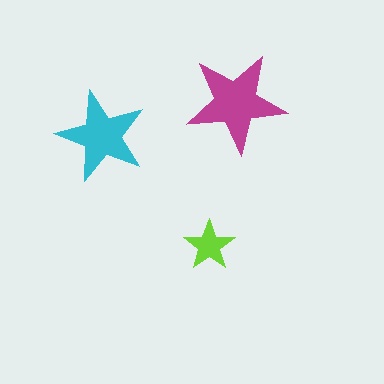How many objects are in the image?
There are 3 objects in the image.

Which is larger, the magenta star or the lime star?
The magenta one.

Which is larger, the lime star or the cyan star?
The cyan one.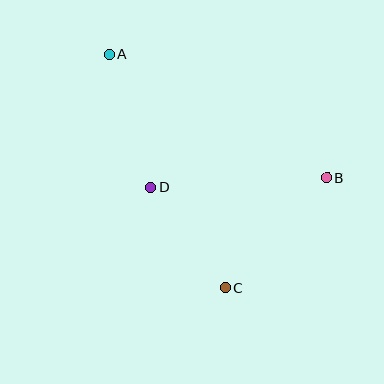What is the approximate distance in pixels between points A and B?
The distance between A and B is approximately 250 pixels.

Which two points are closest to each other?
Points C and D are closest to each other.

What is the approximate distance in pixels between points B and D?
The distance between B and D is approximately 176 pixels.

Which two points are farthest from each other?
Points A and C are farthest from each other.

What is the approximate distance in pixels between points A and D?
The distance between A and D is approximately 139 pixels.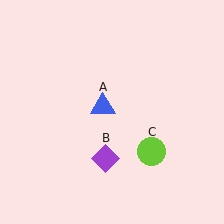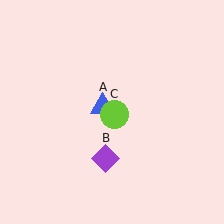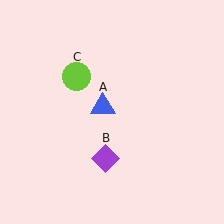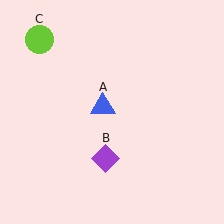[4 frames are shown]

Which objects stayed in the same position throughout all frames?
Blue triangle (object A) and purple diamond (object B) remained stationary.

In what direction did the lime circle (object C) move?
The lime circle (object C) moved up and to the left.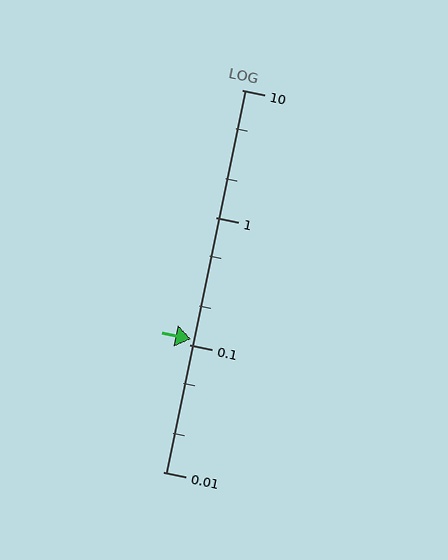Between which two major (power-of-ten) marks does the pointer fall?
The pointer is between 0.1 and 1.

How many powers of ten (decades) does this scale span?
The scale spans 3 decades, from 0.01 to 10.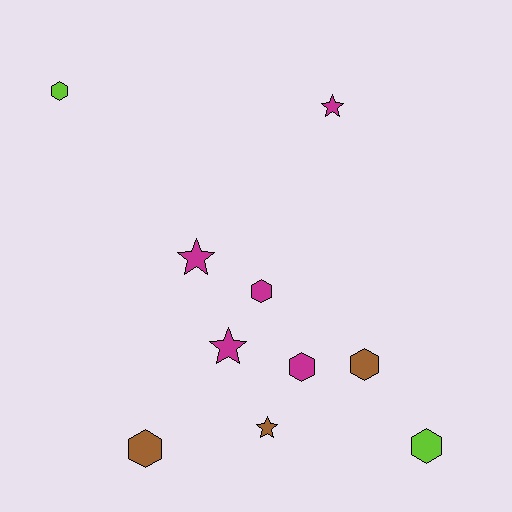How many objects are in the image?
There are 10 objects.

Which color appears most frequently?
Magenta, with 5 objects.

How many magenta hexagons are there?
There are 2 magenta hexagons.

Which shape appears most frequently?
Hexagon, with 6 objects.